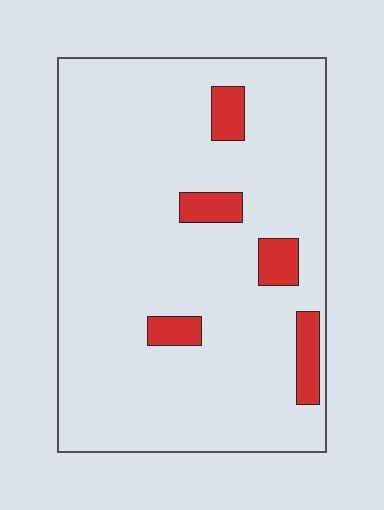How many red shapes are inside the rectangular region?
5.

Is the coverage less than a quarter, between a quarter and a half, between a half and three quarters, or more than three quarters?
Less than a quarter.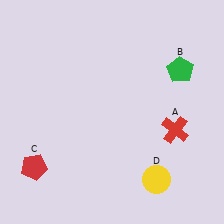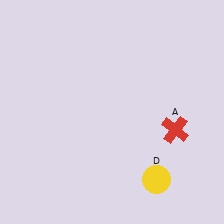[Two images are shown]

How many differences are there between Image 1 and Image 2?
There are 2 differences between the two images.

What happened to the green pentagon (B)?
The green pentagon (B) was removed in Image 2. It was in the top-right area of Image 1.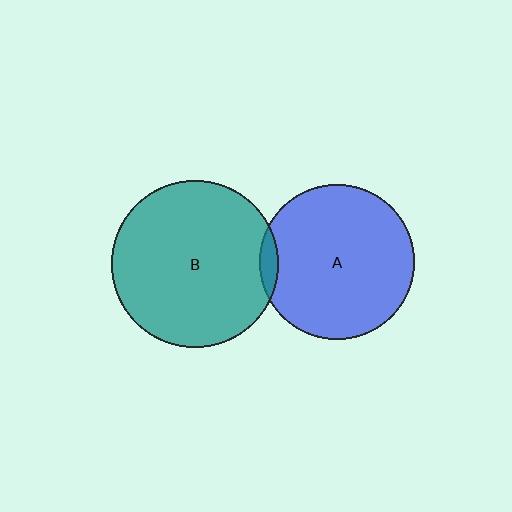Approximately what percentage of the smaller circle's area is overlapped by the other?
Approximately 5%.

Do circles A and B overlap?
Yes.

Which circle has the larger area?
Circle B (teal).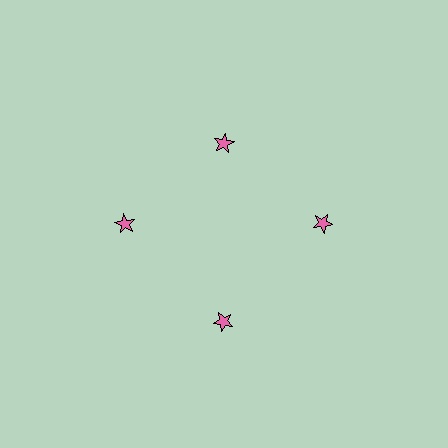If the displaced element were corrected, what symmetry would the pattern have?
It would have 4-fold rotational symmetry — the pattern would map onto itself every 90 degrees.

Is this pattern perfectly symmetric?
No. The 4 pink stars are arranged in a ring, but one element near the 12 o'clock position is pulled inward toward the center, breaking the 4-fold rotational symmetry.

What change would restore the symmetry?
The symmetry would be restored by moving it outward, back onto the ring so that all 4 stars sit at equal angles and equal distance from the center.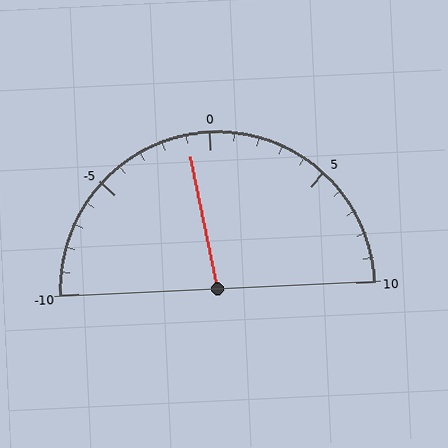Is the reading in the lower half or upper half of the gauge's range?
The reading is in the lower half of the range (-10 to 10).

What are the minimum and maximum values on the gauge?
The gauge ranges from -10 to 10.